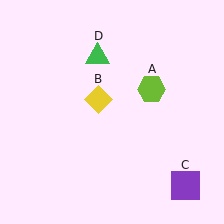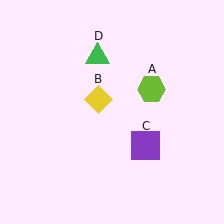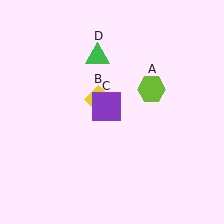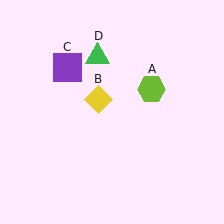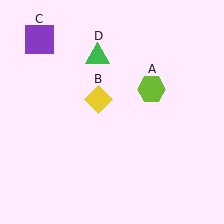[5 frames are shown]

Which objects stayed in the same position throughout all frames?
Lime hexagon (object A) and yellow diamond (object B) and green triangle (object D) remained stationary.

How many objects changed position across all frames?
1 object changed position: purple square (object C).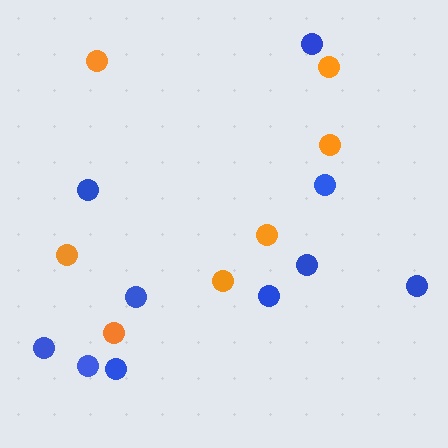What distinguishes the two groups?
There are 2 groups: one group of orange circles (7) and one group of blue circles (10).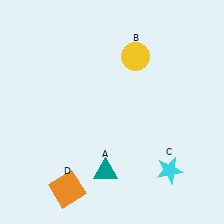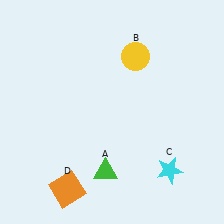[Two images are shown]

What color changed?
The triangle (A) changed from teal in Image 1 to green in Image 2.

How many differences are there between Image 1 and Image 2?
There is 1 difference between the two images.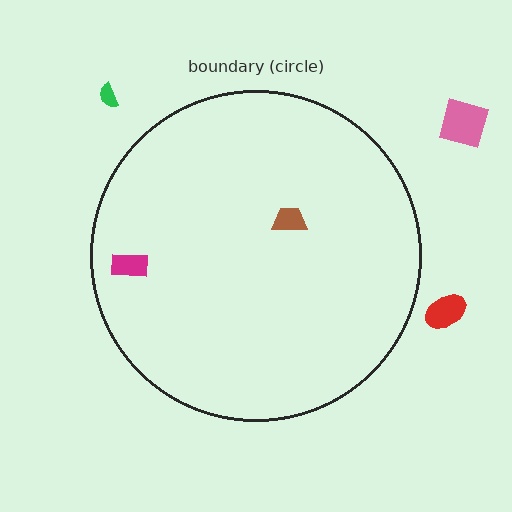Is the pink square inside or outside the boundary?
Outside.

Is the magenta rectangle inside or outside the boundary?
Inside.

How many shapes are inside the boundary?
2 inside, 3 outside.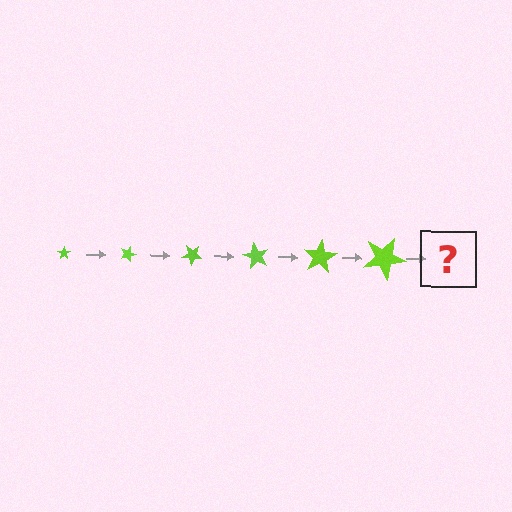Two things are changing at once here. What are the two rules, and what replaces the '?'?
The two rules are that the star grows larger each step and it rotates 20 degrees each step. The '?' should be a star, larger than the previous one and rotated 120 degrees from the start.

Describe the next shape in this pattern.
It should be a star, larger than the previous one and rotated 120 degrees from the start.